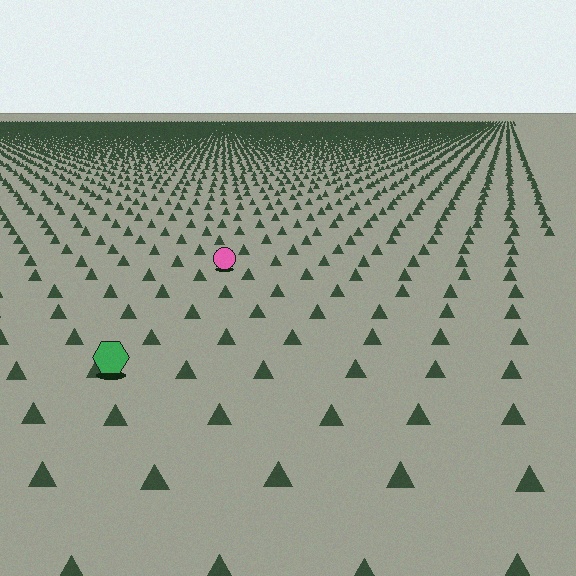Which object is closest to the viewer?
The green hexagon is closest. The texture marks near it are larger and more spread out.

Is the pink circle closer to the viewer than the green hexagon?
No. The green hexagon is closer — you can tell from the texture gradient: the ground texture is coarser near it.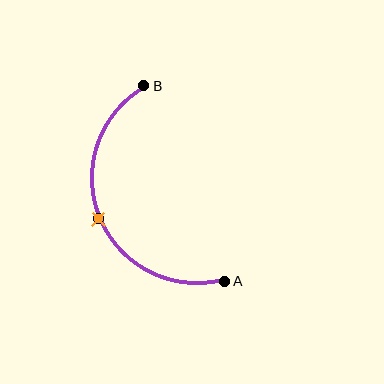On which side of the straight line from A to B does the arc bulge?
The arc bulges to the left of the straight line connecting A and B.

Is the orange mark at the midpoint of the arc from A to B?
Yes. The orange mark lies on the arc at equal arc-length from both A and B — it is the arc midpoint.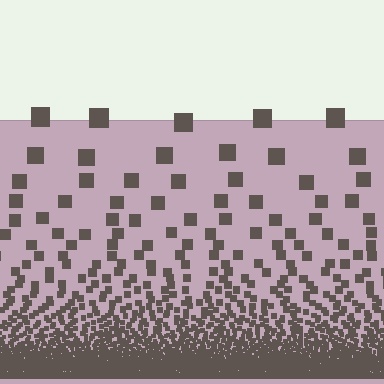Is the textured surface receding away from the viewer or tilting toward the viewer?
The surface appears to tilt toward the viewer. Texture elements get larger and sparser toward the top.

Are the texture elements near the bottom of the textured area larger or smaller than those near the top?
Smaller. The gradient is inverted — elements near the bottom are smaller and denser.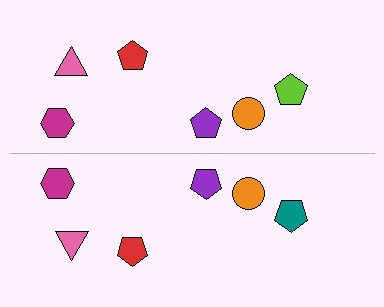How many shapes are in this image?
There are 12 shapes in this image.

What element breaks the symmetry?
The teal pentagon on the bottom side breaks the symmetry — its mirror counterpart is lime.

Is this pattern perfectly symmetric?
No, the pattern is not perfectly symmetric. The teal pentagon on the bottom side breaks the symmetry — its mirror counterpart is lime.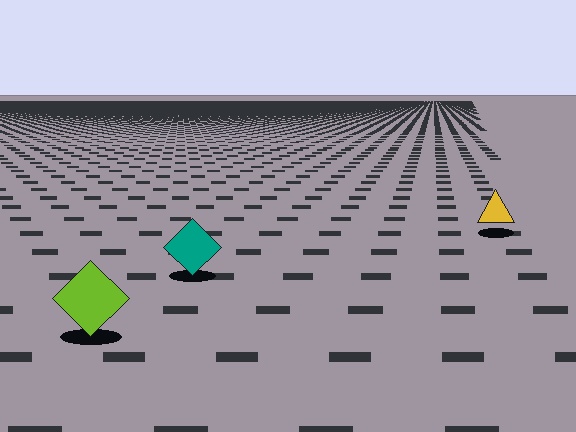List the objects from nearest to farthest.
From nearest to farthest: the lime diamond, the teal diamond, the yellow triangle.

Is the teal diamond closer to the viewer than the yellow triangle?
Yes. The teal diamond is closer — you can tell from the texture gradient: the ground texture is coarser near it.